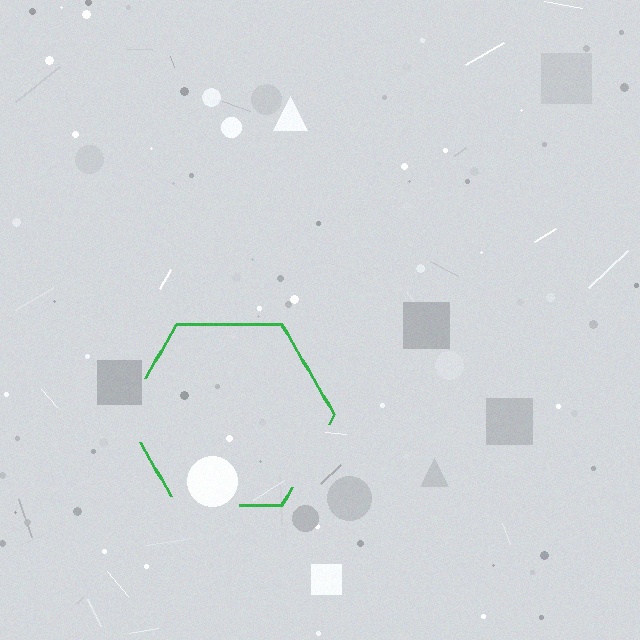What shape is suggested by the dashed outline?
The dashed outline suggests a hexagon.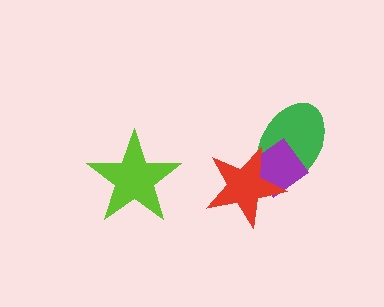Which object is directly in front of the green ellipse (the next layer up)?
The purple diamond is directly in front of the green ellipse.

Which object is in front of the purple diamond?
The red star is in front of the purple diamond.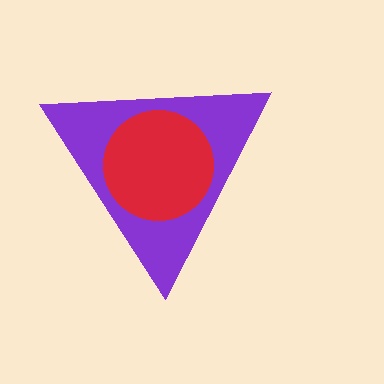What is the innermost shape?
The red circle.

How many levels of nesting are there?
2.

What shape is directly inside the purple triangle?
The red circle.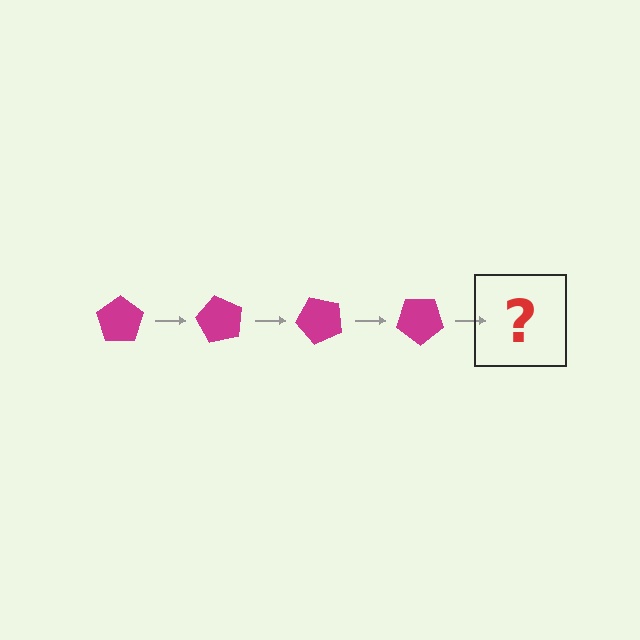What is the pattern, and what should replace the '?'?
The pattern is that the pentagon rotates 60 degrees each step. The '?' should be a magenta pentagon rotated 240 degrees.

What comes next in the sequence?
The next element should be a magenta pentagon rotated 240 degrees.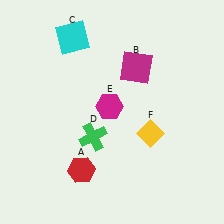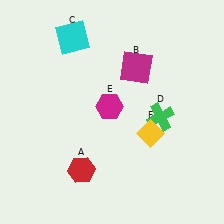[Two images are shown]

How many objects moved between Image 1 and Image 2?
1 object moved between the two images.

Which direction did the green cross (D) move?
The green cross (D) moved right.